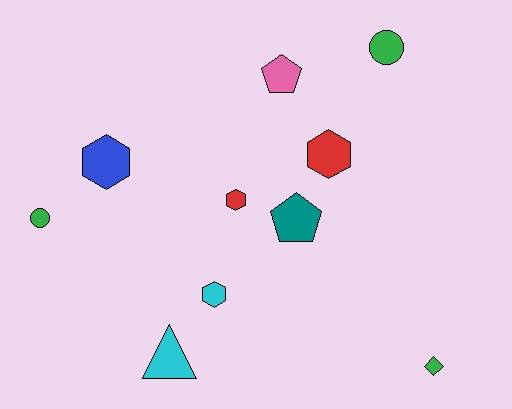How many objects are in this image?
There are 10 objects.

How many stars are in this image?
There are no stars.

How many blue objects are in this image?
There is 1 blue object.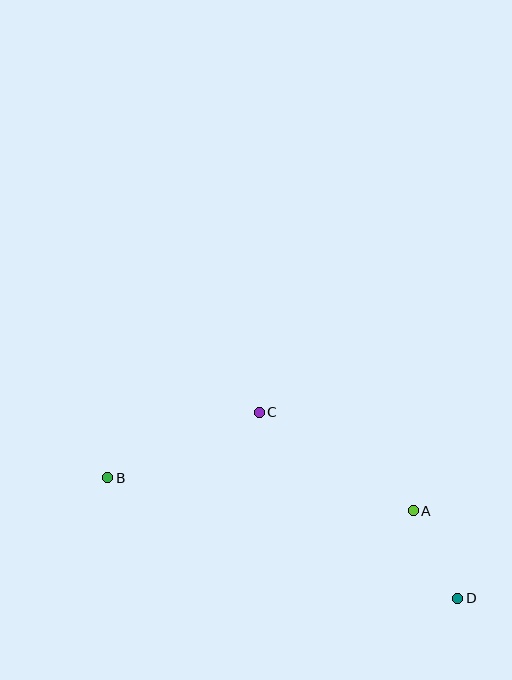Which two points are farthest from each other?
Points B and D are farthest from each other.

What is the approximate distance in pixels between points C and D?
The distance between C and D is approximately 272 pixels.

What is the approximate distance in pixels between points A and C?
The distance between A and C is approximately 183 pixels.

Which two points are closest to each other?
Points A and D are closest to each other.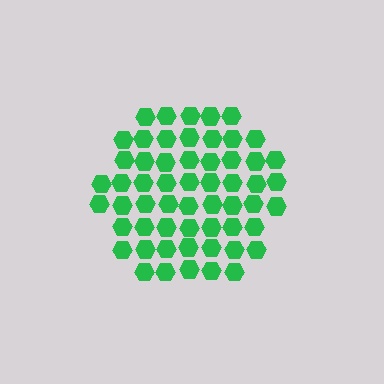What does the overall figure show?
The overall figure shows a hexagon.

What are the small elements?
The small elements are hexagons.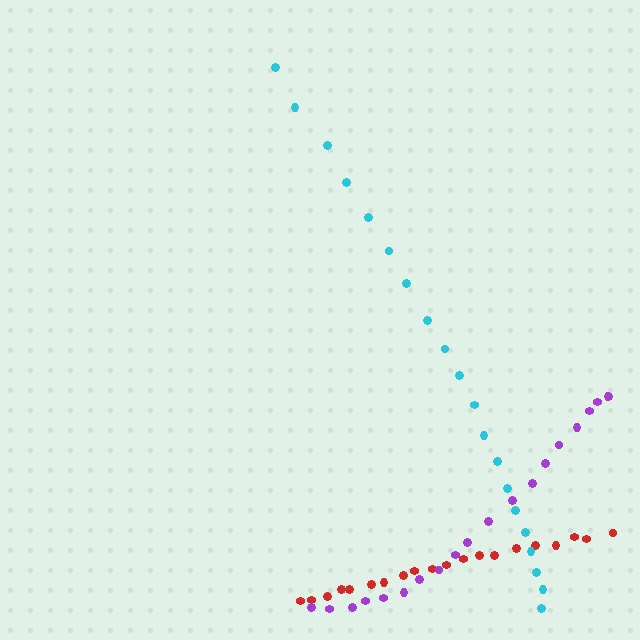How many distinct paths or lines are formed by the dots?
There are 3 distinct paths.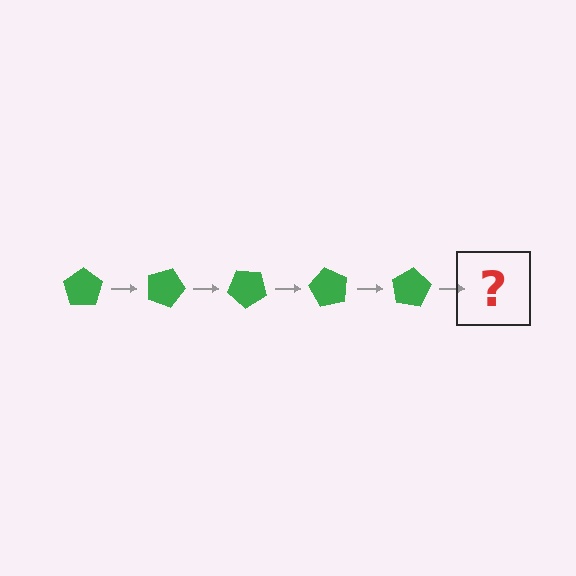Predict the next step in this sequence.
The next step is a green pentagon rotated 100 degrees.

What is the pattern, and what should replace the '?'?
The pattern is that the pentagon rotates 20 degrees each step. The '?' should be a green pentagon rotated 100 degrees.